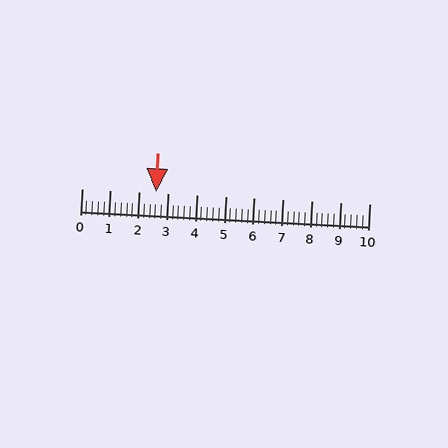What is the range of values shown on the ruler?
The ruler shows values from 0 to 10.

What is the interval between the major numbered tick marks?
The major tick marks are spaced 1 units apart.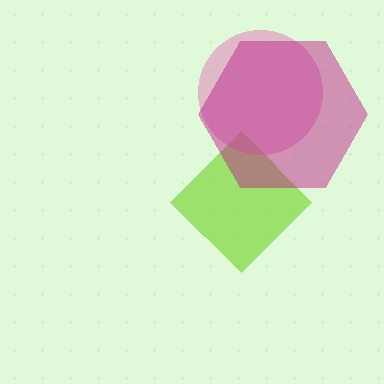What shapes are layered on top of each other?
The layered shapes are: a lime diamond, a pink circle, a magenta hexagon.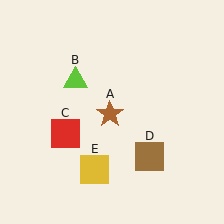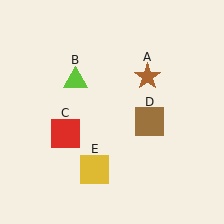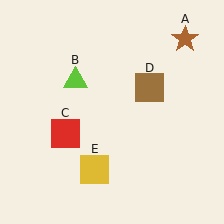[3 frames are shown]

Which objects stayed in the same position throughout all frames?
Lime triangle (object B) and red square (object C) and yellow square (object E) remained stationary.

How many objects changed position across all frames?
2 objects changed position: brown star (object A), brown square (object D).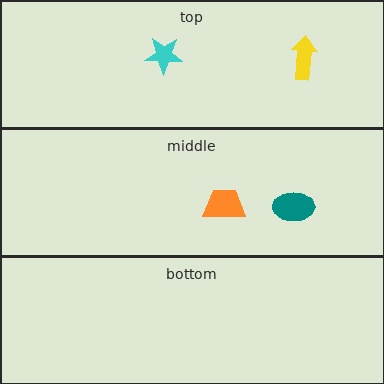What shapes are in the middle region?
The orange trapezoid, the teal ellipse.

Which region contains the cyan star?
The top region.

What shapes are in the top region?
The cyan star, the yellow arrow.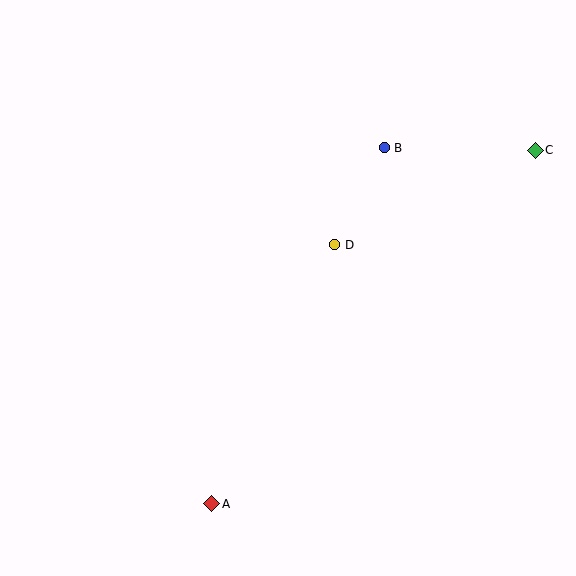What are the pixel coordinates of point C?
Point C is at (535, 150).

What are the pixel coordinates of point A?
Point A is at (212, 504).